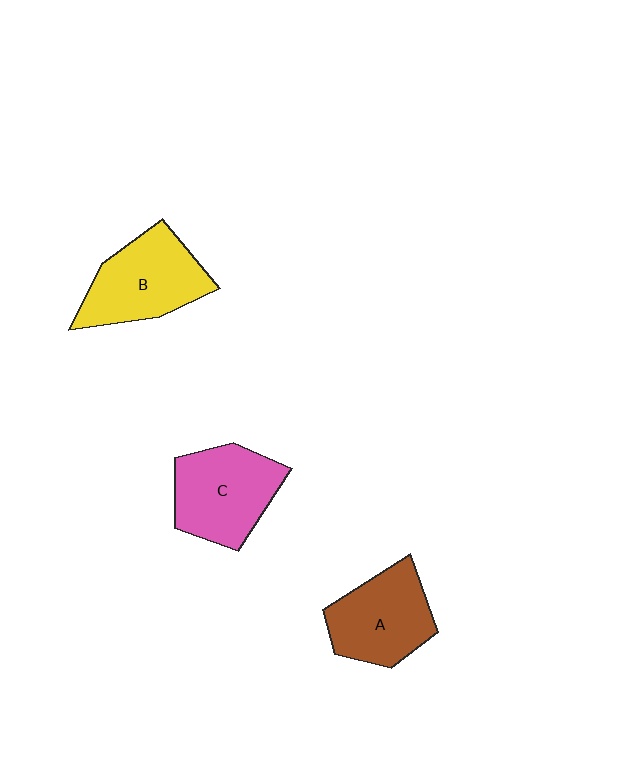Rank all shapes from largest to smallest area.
From largest to smallest: B (yellow), C (pink), A (brown).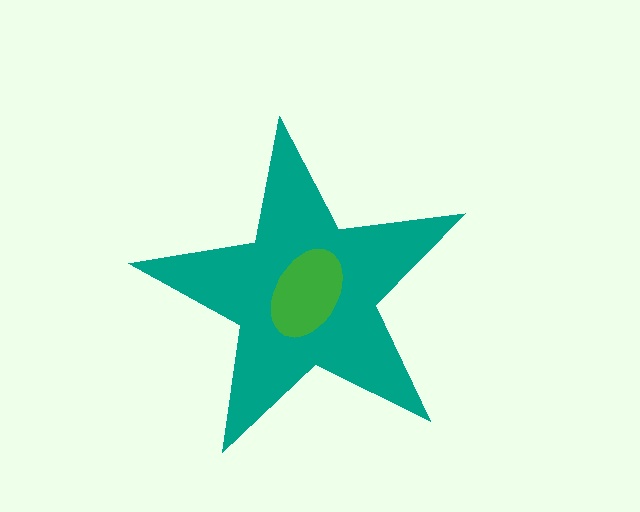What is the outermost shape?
The teal star.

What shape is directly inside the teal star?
The green ellipse.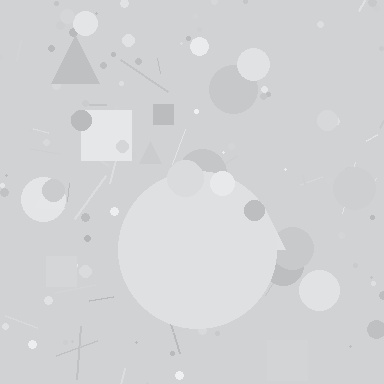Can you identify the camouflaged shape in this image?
The camouflaged shape is a circle.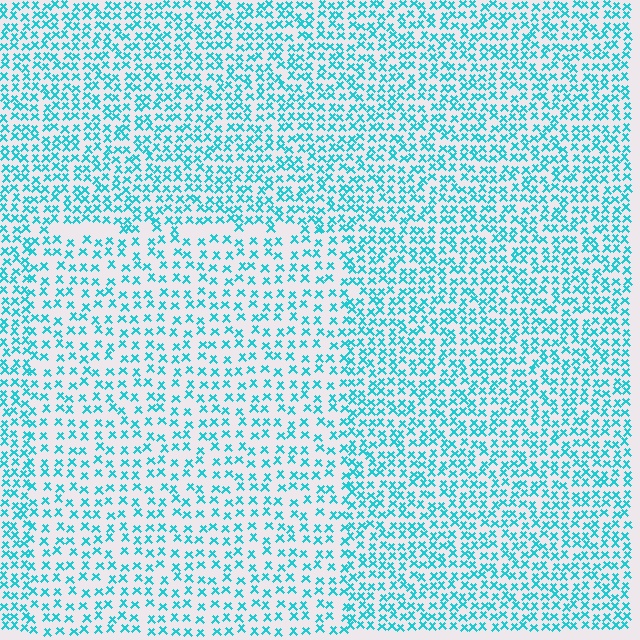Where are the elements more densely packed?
The elements are more densely packed outside the rectangle boundary.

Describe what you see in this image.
The image contains small cyan elements arranged at two different densities. A rectangle-shaped region is visible where the elements are less densely packed than the surrounding area.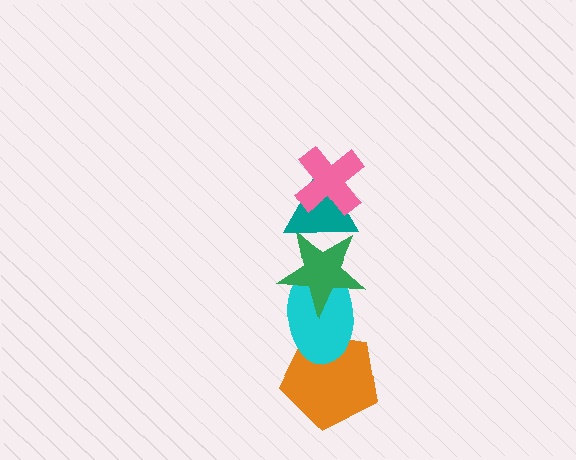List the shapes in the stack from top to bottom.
From top to bottom: the pink cross, the teal triangle, the green star, the cyan ellipse, the orange pentagon.